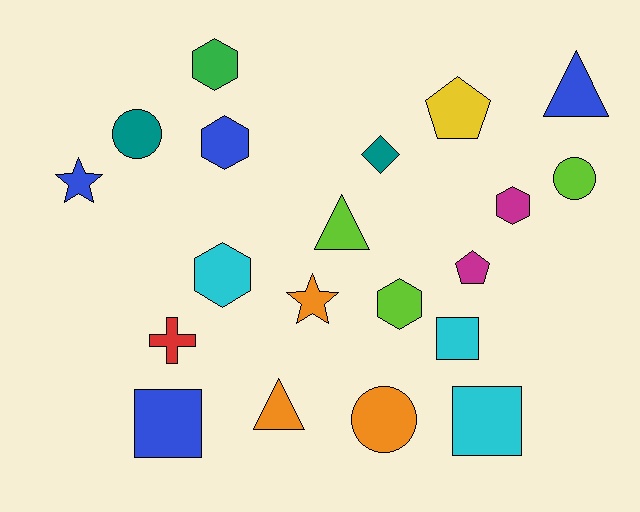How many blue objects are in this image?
There are 4 blue objects.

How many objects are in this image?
There are 20 objects.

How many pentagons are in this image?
There are 2 pentagons.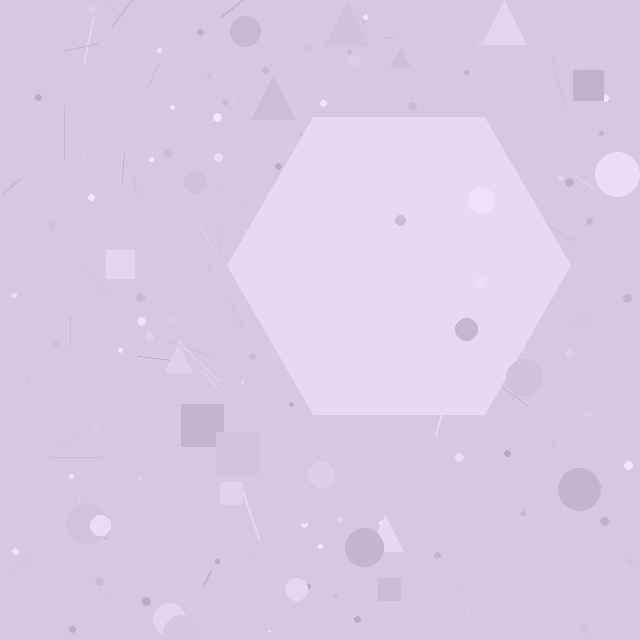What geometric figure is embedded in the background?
A hexagon is embedded in the background.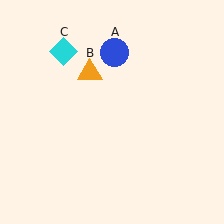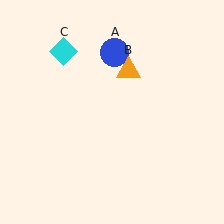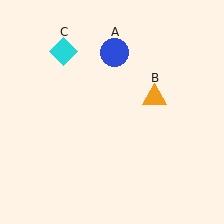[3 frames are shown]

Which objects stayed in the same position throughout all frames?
Blue circle (object A) and cyan diamond (object C) remained stationary.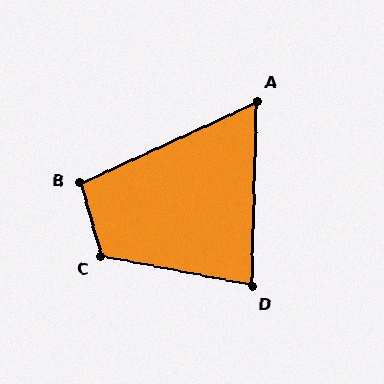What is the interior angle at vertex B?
Approximately 99 degrees (obtuse).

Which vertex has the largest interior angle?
C, at approximately 116 degrees.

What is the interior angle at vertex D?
Approximately 81 degrees (acute).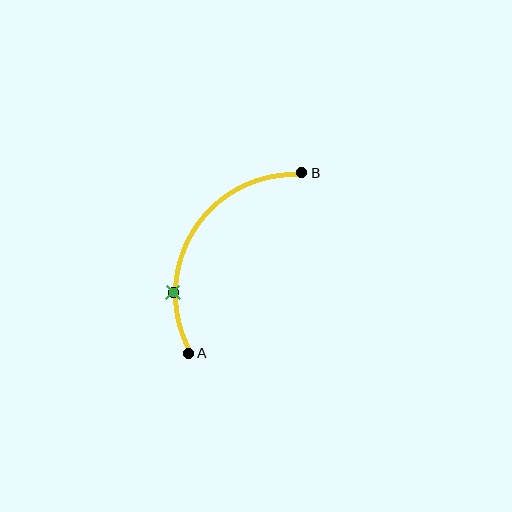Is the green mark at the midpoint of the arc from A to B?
No. The green mark lies on the arc but is closer to endpoint A. The arc midpoint would be at the point on the curve equidistant along the arc from both A and B.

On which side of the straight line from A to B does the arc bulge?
The arc bulges to the left of the straight line connecting A and B.